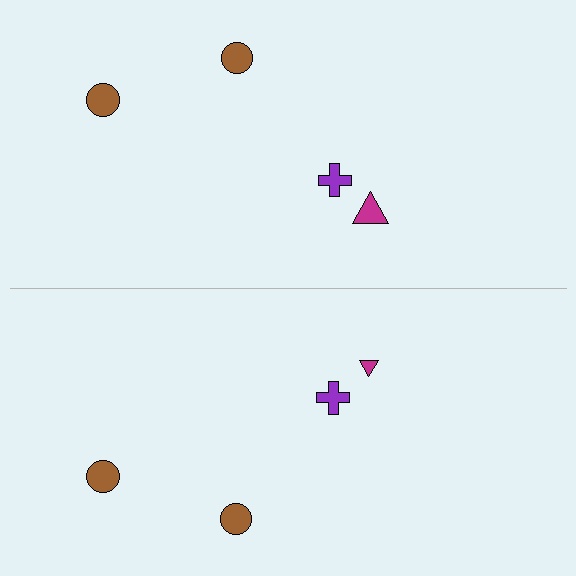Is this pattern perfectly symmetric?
No, the pattern is not perfectly symmetric. The magenta triangle on the bottom side has a different size than its mirror counterpart.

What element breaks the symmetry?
The magenta triangle on the bottom side has a different size than its mirror counterpart.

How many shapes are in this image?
There are 8 shapes in this image.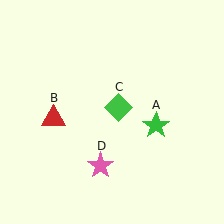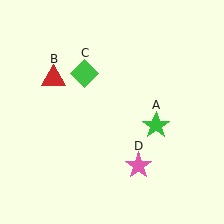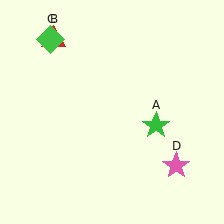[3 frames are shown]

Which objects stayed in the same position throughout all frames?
Green star (object A) remained stationary.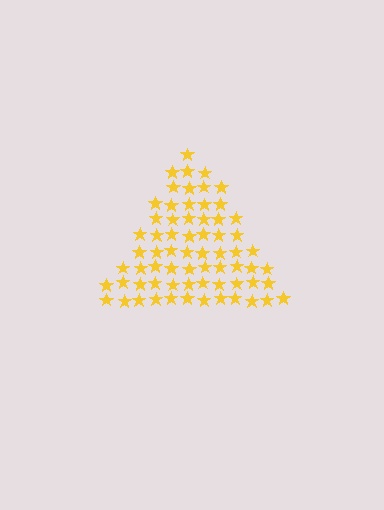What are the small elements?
The small elements are stars.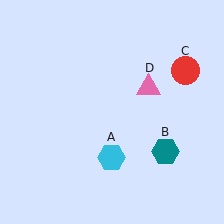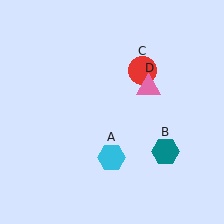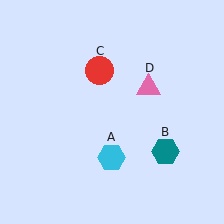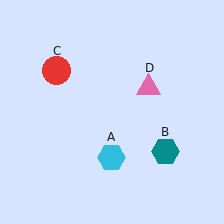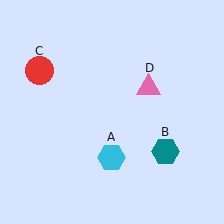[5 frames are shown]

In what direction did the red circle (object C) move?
The red circle (object C) moved left.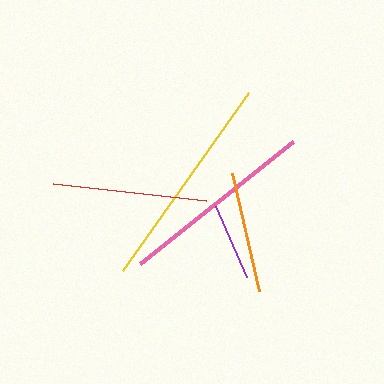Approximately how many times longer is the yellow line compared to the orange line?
The yellow line is approximately 1.8 times the length of the orange line.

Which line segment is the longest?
The yellow line is the longest at approximately 218 pixels.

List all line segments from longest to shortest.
From longest to shortest: yellow, pink, red, orange, purple.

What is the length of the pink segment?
The pink segment is approximately 196 pixels long.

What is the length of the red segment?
The red segment is approximately 154 pixels long.